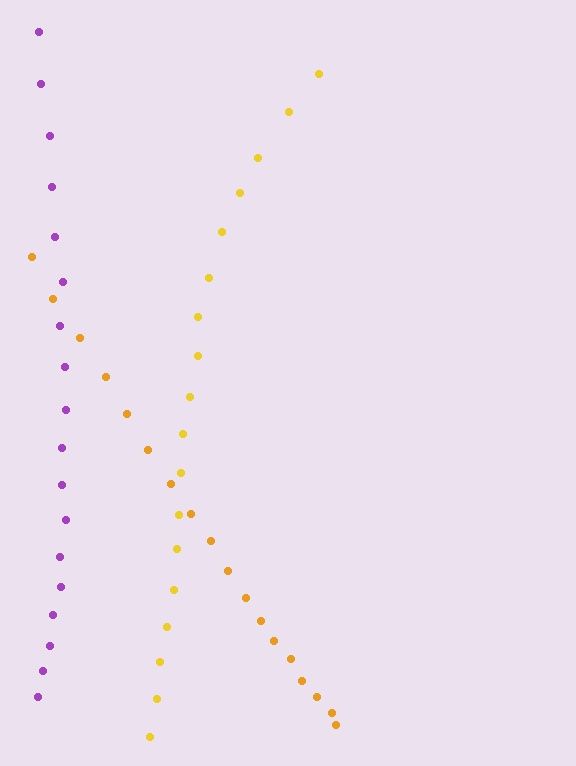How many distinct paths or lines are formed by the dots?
There are 3 distinct paths.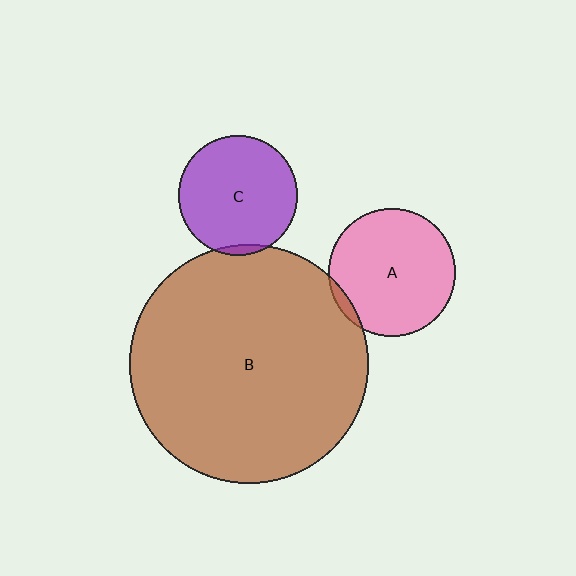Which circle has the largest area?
Circle B (brown).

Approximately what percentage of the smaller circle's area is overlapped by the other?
Approximately 5%.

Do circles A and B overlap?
Yes.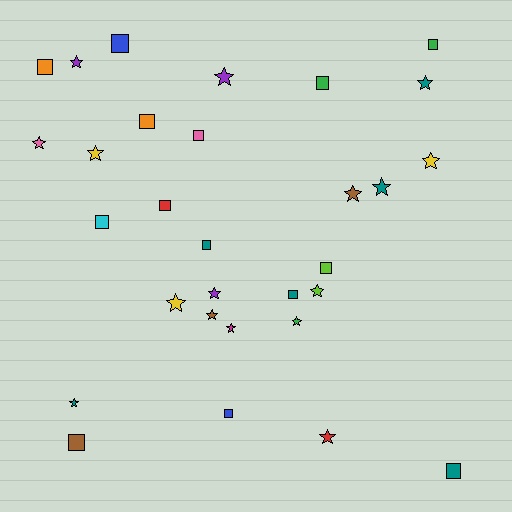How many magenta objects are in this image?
There is 1 magenta object.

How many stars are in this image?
There are 16 stars.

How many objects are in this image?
There are 30 objects.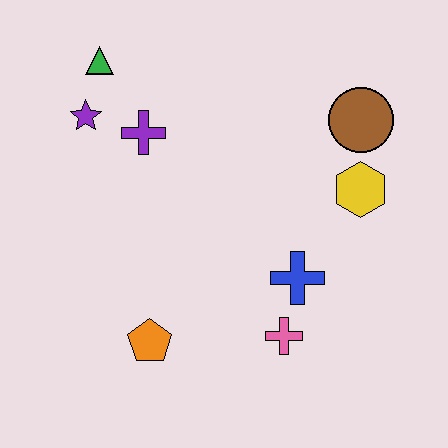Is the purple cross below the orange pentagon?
No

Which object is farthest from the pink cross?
The green triangle is farthest from the pink cross.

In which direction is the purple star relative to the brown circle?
The purple star is to the left of the brown circle.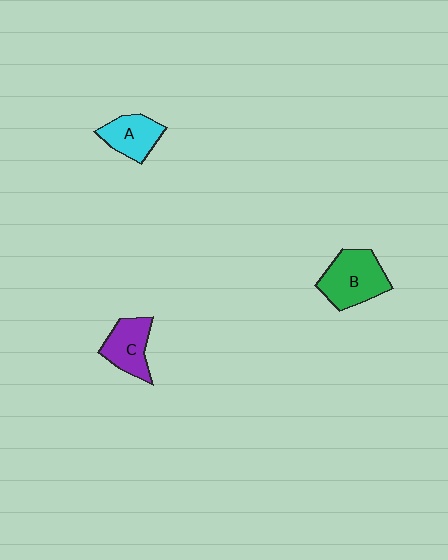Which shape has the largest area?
Shape B (green).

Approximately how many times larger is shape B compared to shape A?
Approximately 1.4 times.